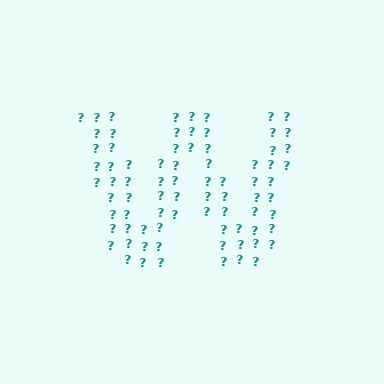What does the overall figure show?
The overall figure shows the letter W.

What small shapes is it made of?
It is made of small question marks.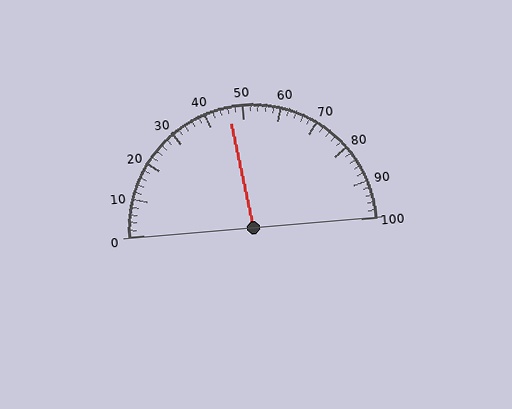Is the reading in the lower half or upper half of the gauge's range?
The reading is in the lower half of the range (0 to 100).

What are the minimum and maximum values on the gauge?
The gauge ranges from 0 to 100.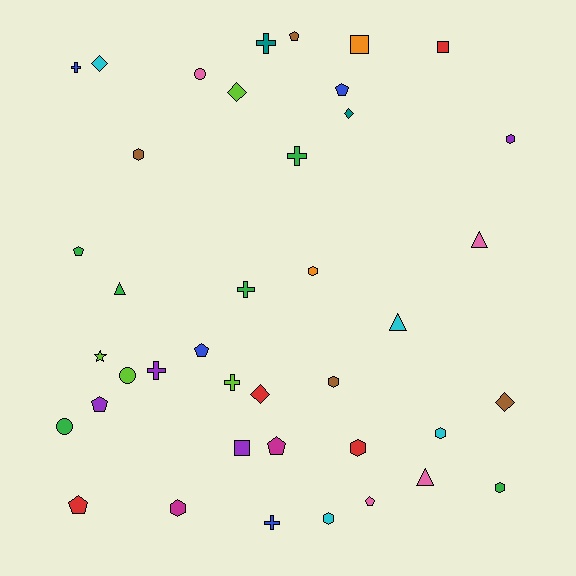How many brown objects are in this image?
There are 4 brown objects.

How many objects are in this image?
There are 40 objects.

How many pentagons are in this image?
There are 8 pentagons.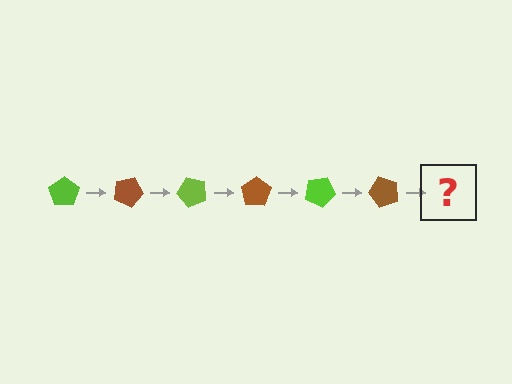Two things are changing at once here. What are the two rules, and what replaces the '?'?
The two rules are that it rotates 25 degrees each step and the color cycles through lime and brown. The '?' should be a lime pentagon, rotated 150 degrees from the start.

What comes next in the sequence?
The next element should be a lime pentagon, rotated 150 degrees from the start.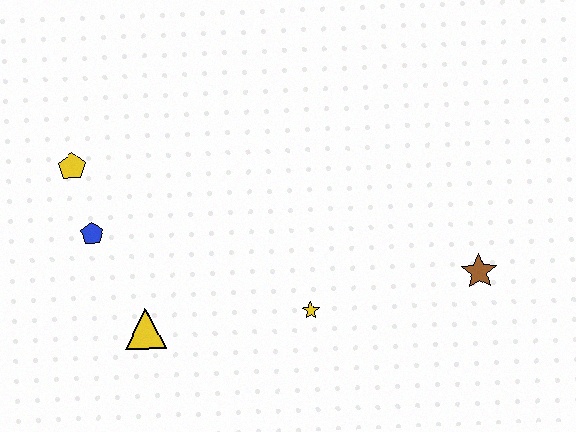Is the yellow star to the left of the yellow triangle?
No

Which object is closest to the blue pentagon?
The yellow pentagon is closest to the blue pentagon.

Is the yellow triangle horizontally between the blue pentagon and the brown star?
Yes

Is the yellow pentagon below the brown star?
No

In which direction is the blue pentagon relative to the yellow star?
The blue pentagon is to the left of the yellow star.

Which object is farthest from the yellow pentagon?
The brown star is farthest from the yellow pentagon.